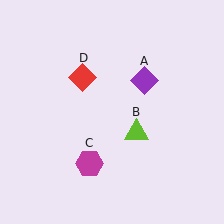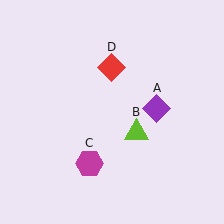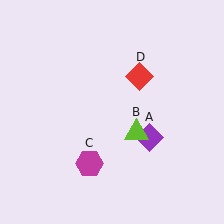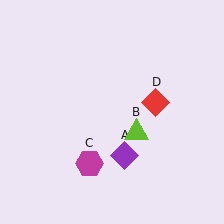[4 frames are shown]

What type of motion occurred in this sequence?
The purple diamond (object A), red diamond (object D) rotated clockwise around the center of the scene.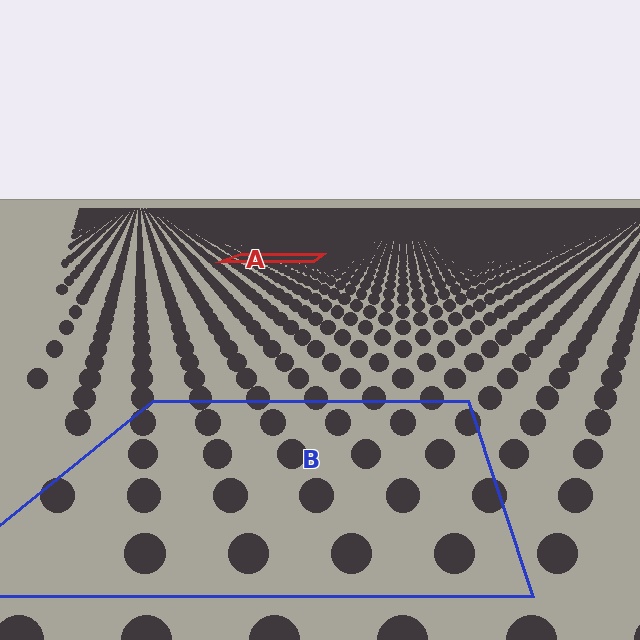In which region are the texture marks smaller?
The texture marks are smaller in region A, because it is farther away.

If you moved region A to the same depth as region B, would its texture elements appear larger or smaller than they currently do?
They would appear larger. At a closer depth, the same texture elements are projected at a bigger on-screen size.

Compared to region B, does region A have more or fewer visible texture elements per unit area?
Region A has more texture elements per unit area — they are packed more densely because it is farther away.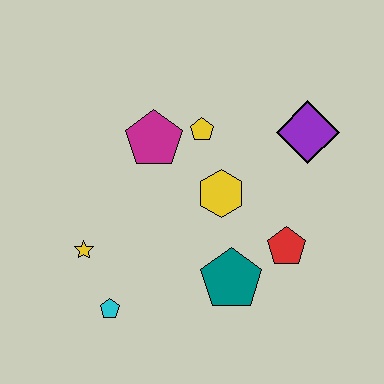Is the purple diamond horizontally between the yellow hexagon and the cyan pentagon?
No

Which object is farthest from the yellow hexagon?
The cyan pentagon is farthest from the yellow hexagon.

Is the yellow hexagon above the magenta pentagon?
No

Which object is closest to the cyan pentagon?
The yellow star is closest to the cyan pentagon.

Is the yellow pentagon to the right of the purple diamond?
No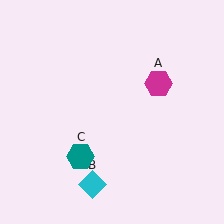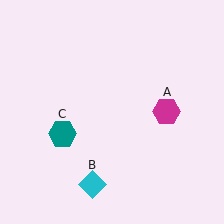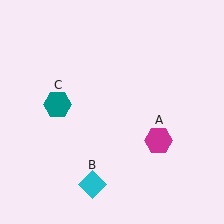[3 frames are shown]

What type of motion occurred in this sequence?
The magenta hexagon (object A), teal hexagon (object C) rotated clockwise around the center of the scene.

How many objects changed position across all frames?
2 objects changed position: magenta hexagon (object A), teal hexagon (object C).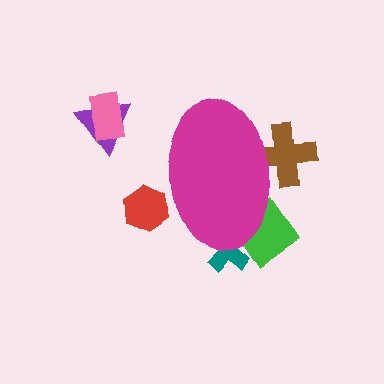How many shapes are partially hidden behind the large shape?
4 shapes are partially hidden.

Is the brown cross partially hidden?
Yes, the brown cross is partially hidden behind the magenta ellipse.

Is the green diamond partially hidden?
Yes, the green diamond is partially hidden behind the magenta ellipse.